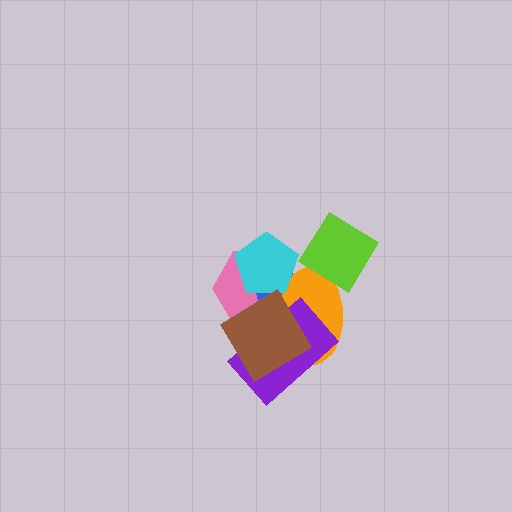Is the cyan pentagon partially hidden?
Yes, it is partially covered by another shape.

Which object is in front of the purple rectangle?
The brown diamond is in front of the purple rectangle.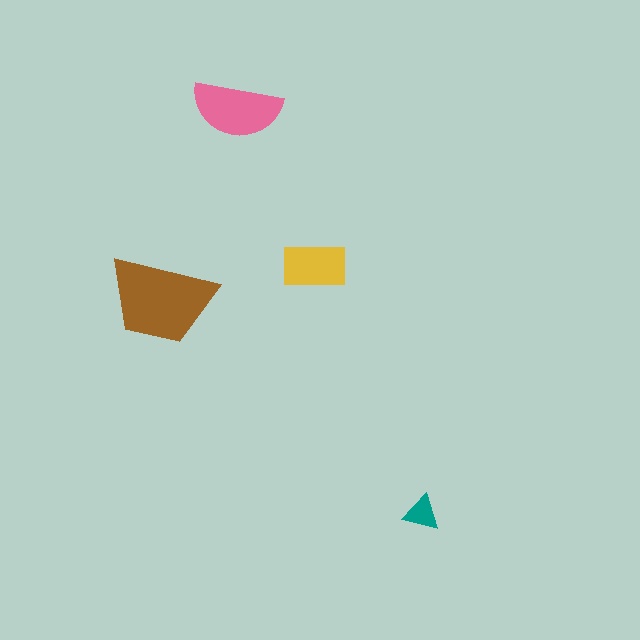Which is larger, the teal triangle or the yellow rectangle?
The yellow rectangle.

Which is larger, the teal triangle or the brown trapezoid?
The brown trapezoid.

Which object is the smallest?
The teal triangle.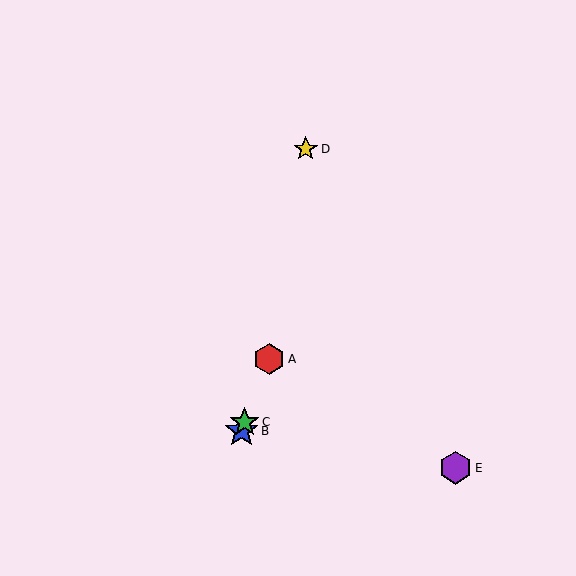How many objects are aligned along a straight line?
3 objects (A, B, C) are aligned along a straight line.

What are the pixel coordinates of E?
Object E is at (456, 468).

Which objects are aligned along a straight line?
Objects A, B, C are aligned along a straight line.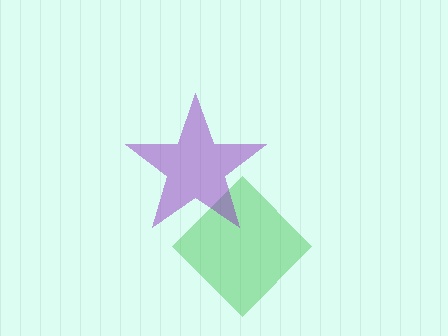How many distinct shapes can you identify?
There are 2 distinct shapes: a green diamond, a purple star.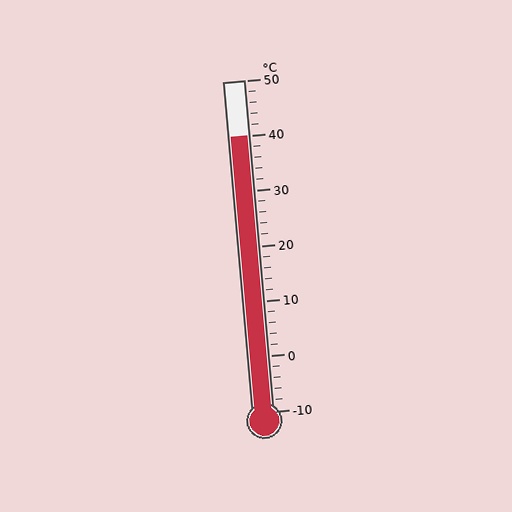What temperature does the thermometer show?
The thermometer shows approximately 40°C.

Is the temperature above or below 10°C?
The temperature is above 10°C.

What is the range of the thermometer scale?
The thermometer scale ranges from -10°C to 50°C.